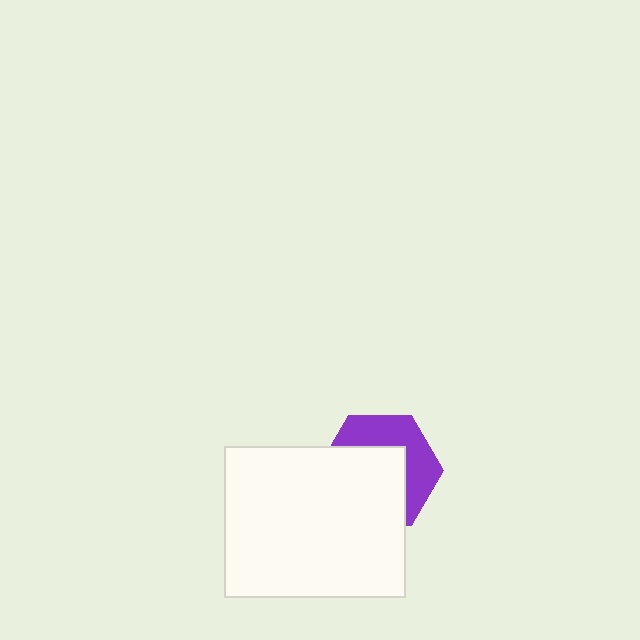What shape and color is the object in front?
The object in front is a white rectangle.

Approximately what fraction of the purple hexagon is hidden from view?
Roughly 58% of the purple hexagon is hidden behind the white rectangle.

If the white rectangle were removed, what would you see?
You would see the complete purple hexagon.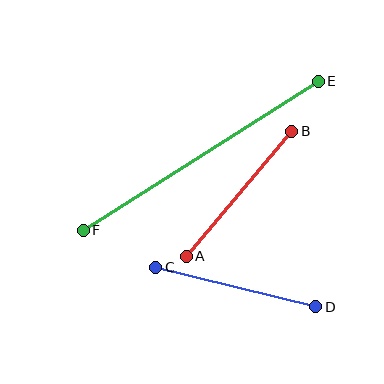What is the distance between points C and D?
The distance is approximately 165 pixels.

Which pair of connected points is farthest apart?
Points E and F are farthest apart.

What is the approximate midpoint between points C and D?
The midpoint is at approximately (236, 287) pixels.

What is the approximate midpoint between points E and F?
The midpoint is at approximately (201, 156) pixels.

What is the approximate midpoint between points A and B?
The midpoint is at approximately (239, 194) pixels.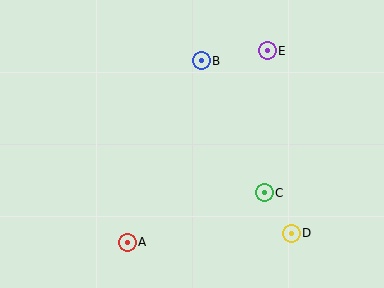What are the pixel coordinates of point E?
Point E is at (267, 51).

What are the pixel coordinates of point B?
Point B is at (201, 61).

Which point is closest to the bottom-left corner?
Point A is closest to the bottom-left corner.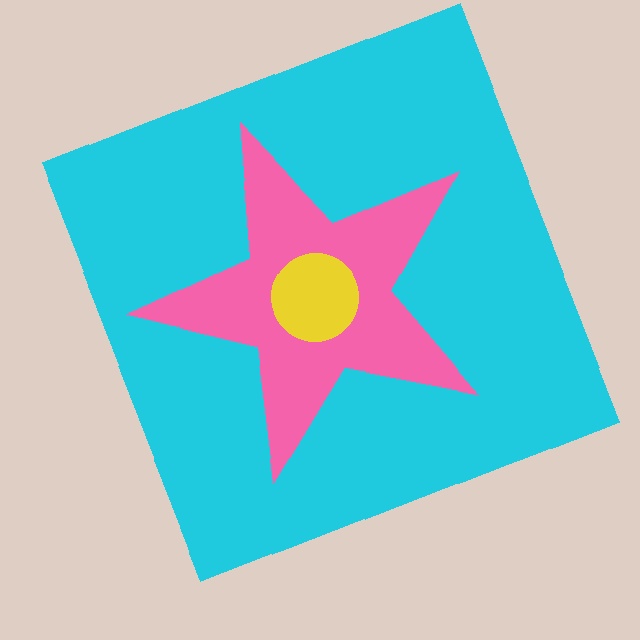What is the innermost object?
The yellow circle.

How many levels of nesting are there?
3.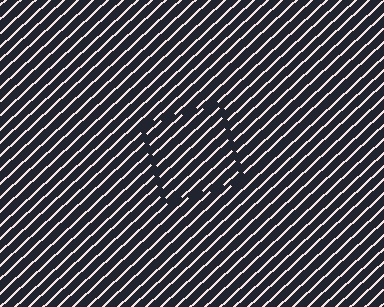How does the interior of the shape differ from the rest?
The interior of the shape contains the same grating, shifted by half a period — the contour is defined by the phase discontinuity where line-ends from the inner and outer gratings abut.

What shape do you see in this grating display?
An illusory square. The interior of the shape contains the same grating, shifted by half a period — the contour is defined by the phase discontinuity where line-ends from the inner and outer gratings abut.